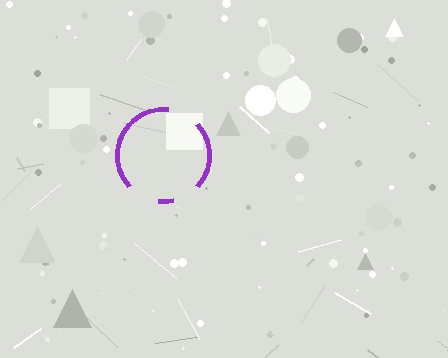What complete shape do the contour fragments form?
The contour fragments form a circle.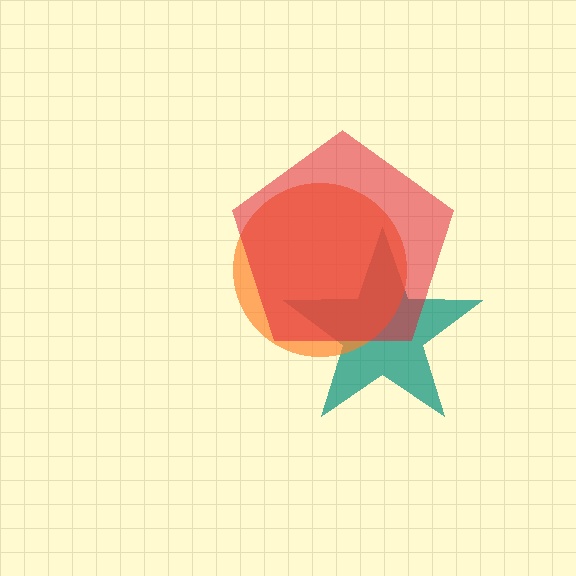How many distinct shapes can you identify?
There are 3 distinct shapes: a teal star, an orange circle, a red pentagon.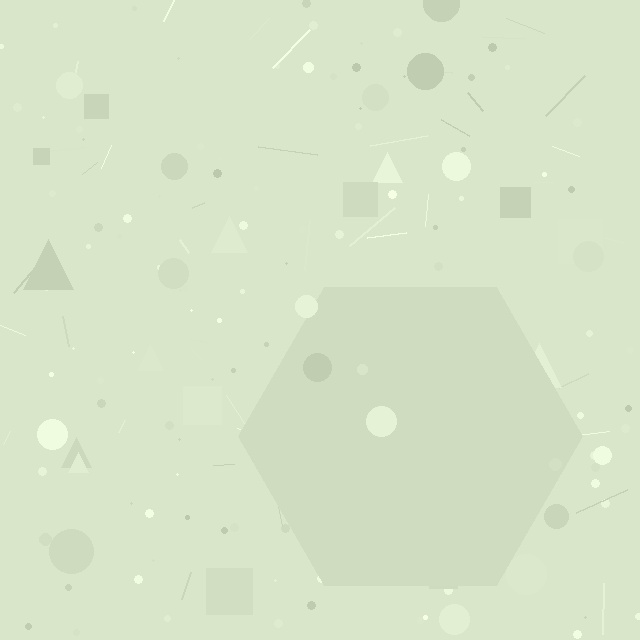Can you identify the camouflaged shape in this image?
The camouflaged shape is a hexagon.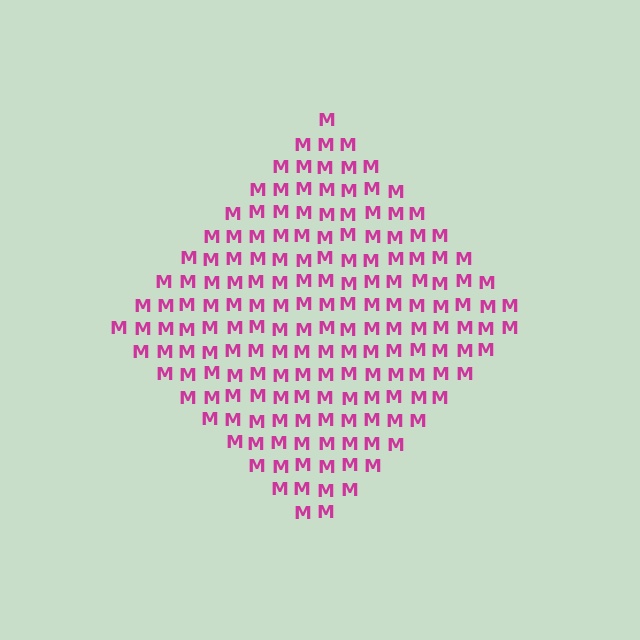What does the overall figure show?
The overall figure shows a diamond.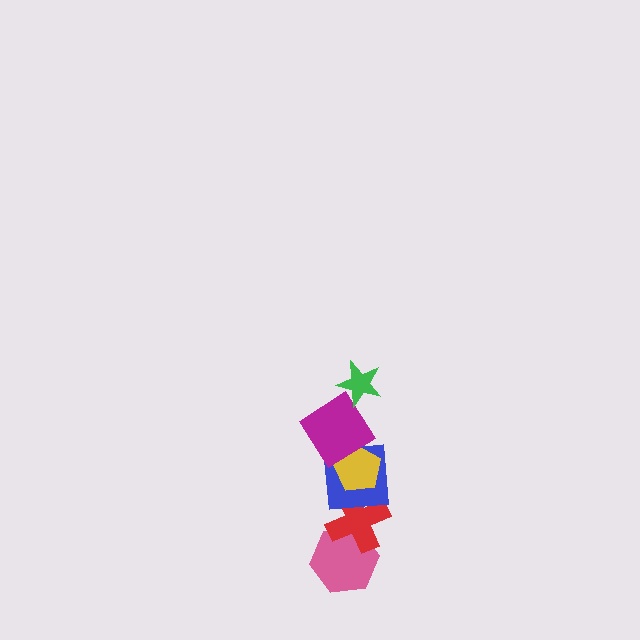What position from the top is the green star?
The green star is 1st from the top.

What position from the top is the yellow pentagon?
The yellow pentagon is 3rd from the top.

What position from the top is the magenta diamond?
The magenta diamond is 2nd from the top.